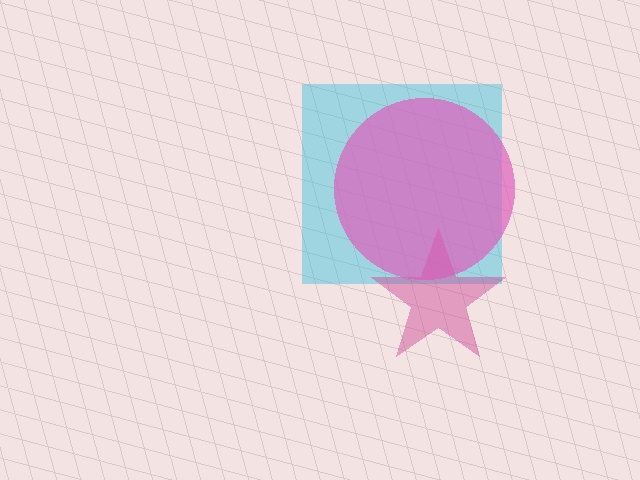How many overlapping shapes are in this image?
There are 3 overlapping shapes in the image.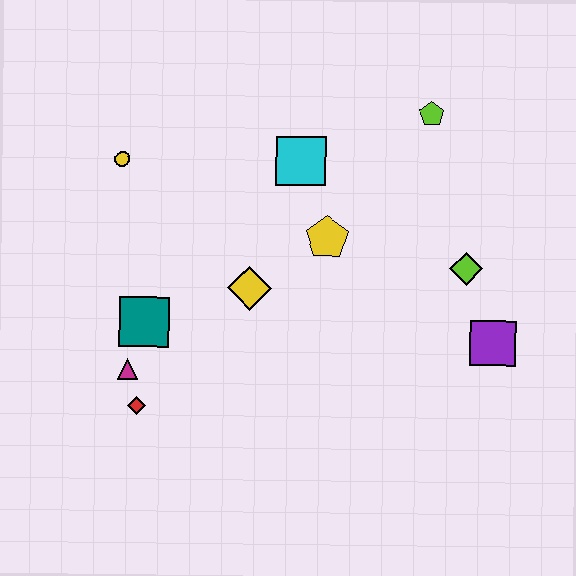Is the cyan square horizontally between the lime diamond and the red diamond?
Yes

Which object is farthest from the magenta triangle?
The lime pentagon is farthest from the magenta triangle.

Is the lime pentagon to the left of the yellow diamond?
No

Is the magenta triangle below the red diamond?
No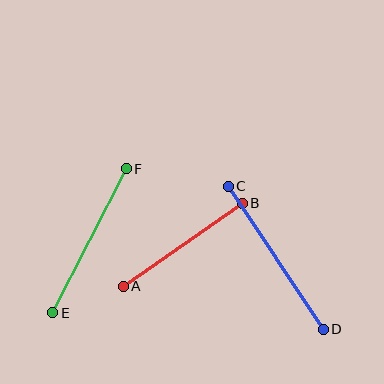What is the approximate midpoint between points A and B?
The midpoint is at approximately (183, 245) pixels.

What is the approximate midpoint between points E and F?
The midpoint is at approximately (90, 241) pixels.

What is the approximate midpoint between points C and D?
The midpoint is at approximately (276, 258) pixels.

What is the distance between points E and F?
The distance is approximately 162 pixels.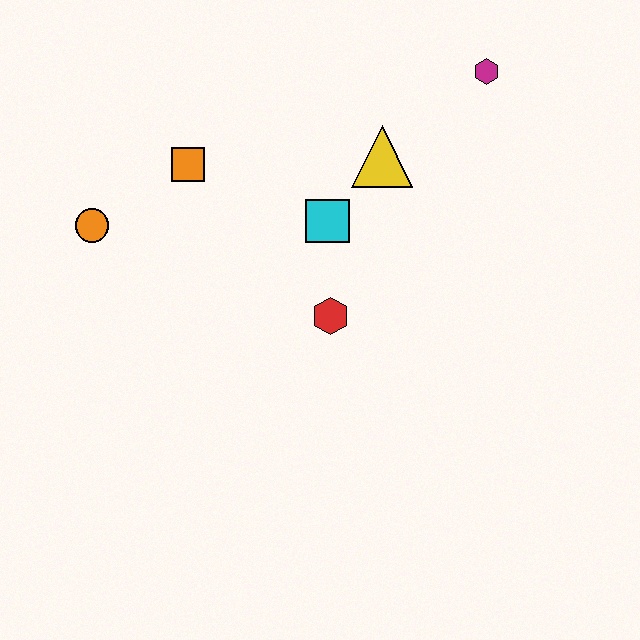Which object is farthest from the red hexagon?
The magenta hexagon is farthest from the red hexagon.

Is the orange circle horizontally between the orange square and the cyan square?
No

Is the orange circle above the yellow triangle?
No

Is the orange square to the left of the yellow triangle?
Yes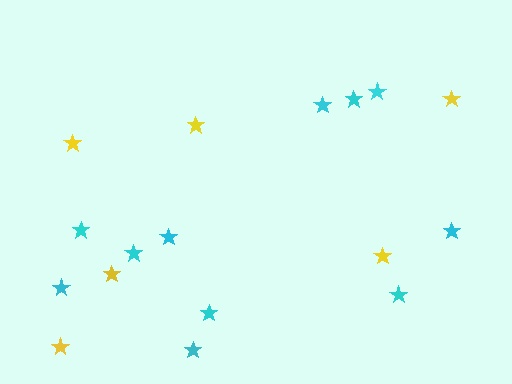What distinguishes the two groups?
There are 2 groups: one group of yellow stars (6) and one group of cyan stars (11).